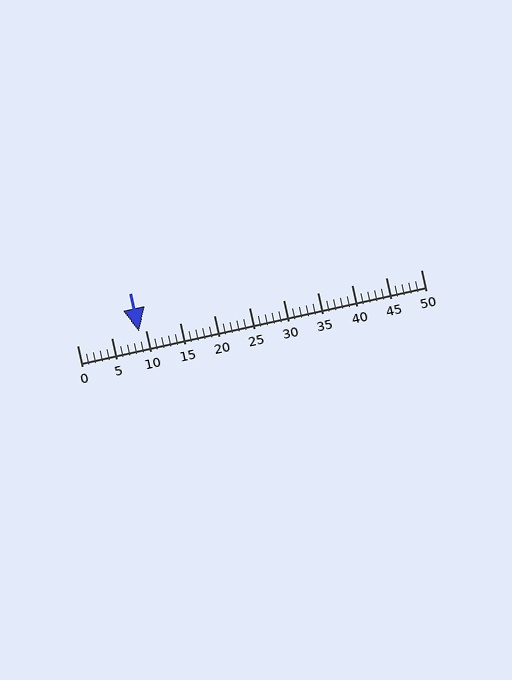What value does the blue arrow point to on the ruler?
The blue arrow points to approximately 9.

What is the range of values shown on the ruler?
The ruler shows values from 0 to 50.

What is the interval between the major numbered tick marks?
The major tick marks are spaced 5 units apart.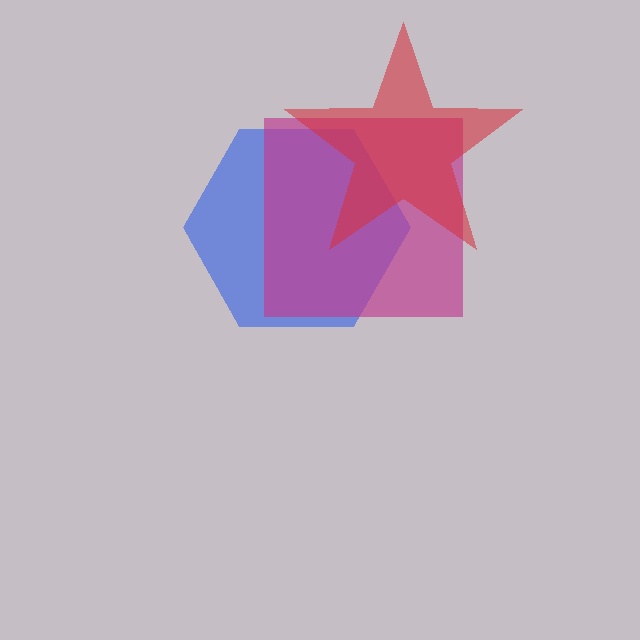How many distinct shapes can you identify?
There are 3 distinct shapes: a blue hexagon, a magenta square, a red star.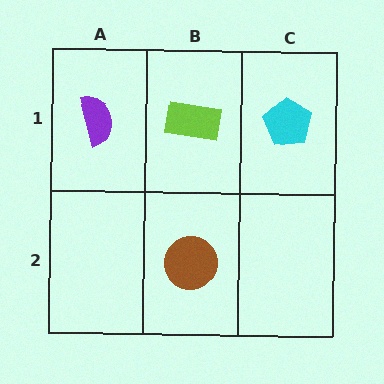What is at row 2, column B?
A brown circle.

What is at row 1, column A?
A purple semicircle.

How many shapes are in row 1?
3 shapes.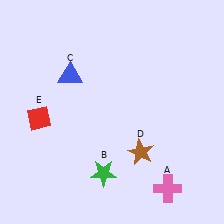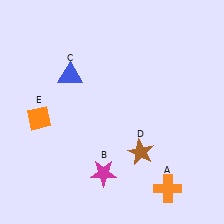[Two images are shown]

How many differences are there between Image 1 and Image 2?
There are 3 differences between the two images.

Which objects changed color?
A changed from pink to orange. B changed from green to magenta. E changed from red to orange.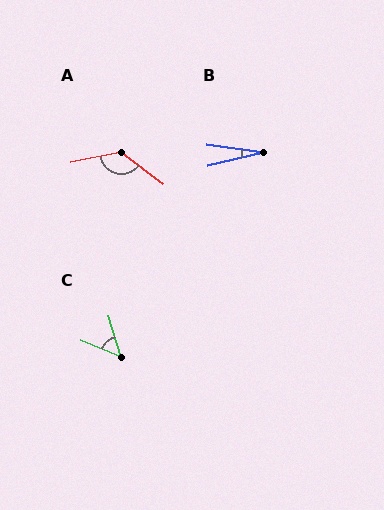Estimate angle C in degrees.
Approximately 50 degrees.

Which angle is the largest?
A, at approximately 133 degrees.